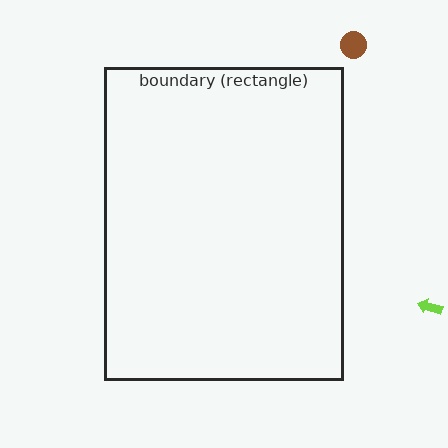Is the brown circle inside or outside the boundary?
Outside.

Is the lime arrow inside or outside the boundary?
Outside.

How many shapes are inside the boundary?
0 inside, 2 outside.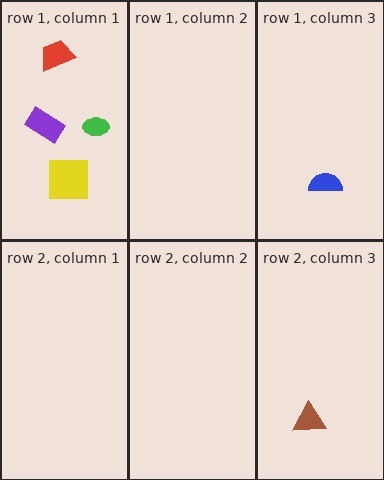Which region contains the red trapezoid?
The row 1, column 1 region.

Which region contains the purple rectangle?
The row 1, column 1 region.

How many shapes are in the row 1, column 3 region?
1.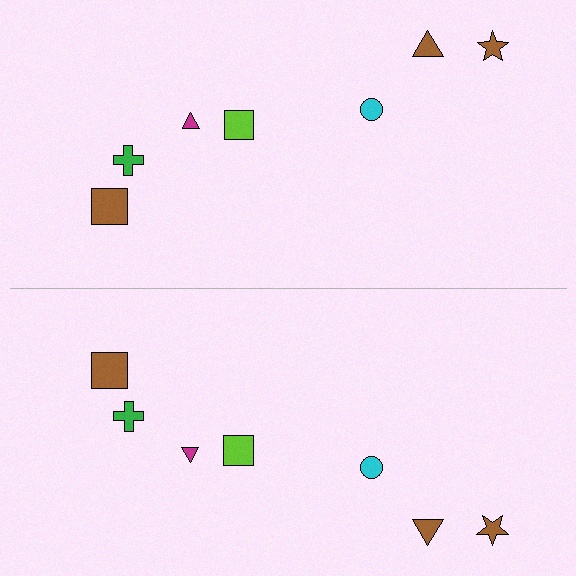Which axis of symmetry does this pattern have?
The pattern has a horizontal axis of symmetry running through the center of the image.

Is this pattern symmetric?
Yes, this pattern has bilateral (reflection) symmetry.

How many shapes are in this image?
There are 14 shapes in this image.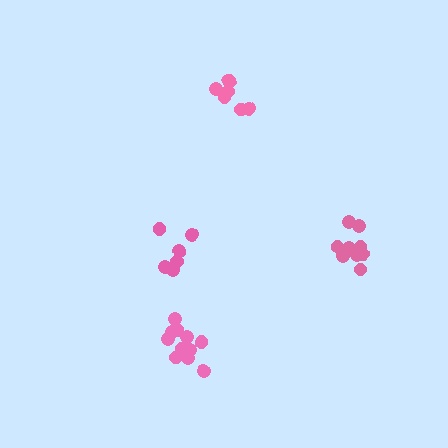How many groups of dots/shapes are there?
There are 4 groups.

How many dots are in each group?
Group 1: 7 dots, Group 2: 12 dots, Group 3: 9 dots, Group 4: 6 dots (34 total).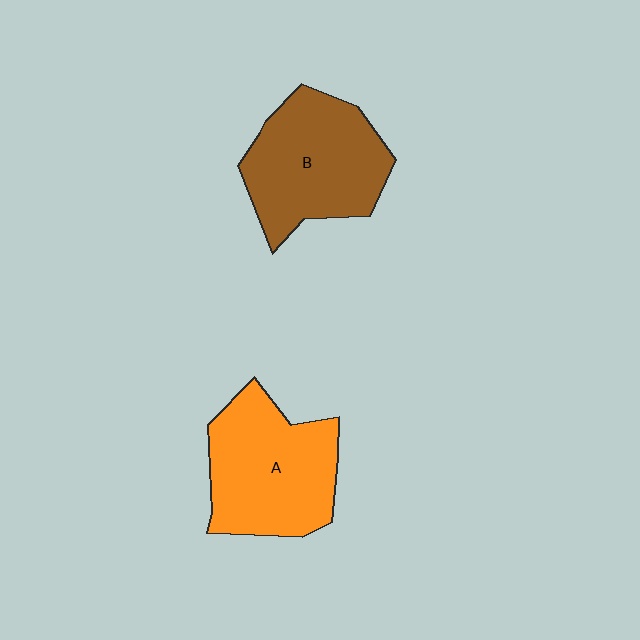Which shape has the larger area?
Shape A (orange).